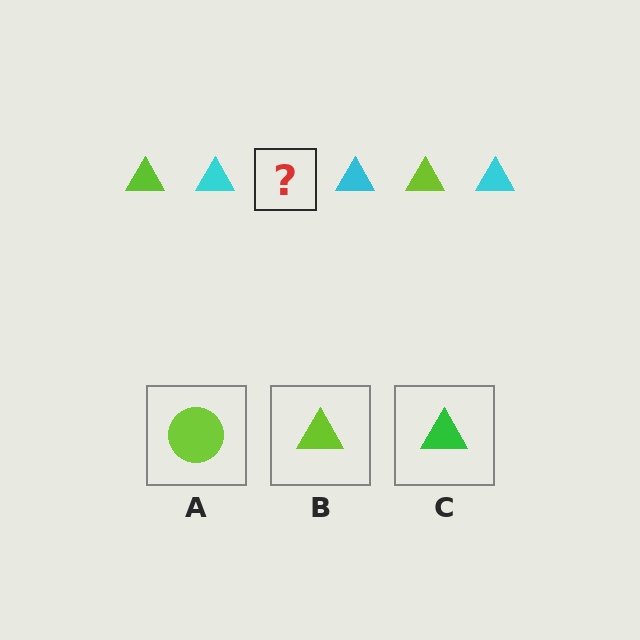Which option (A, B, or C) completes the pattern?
B.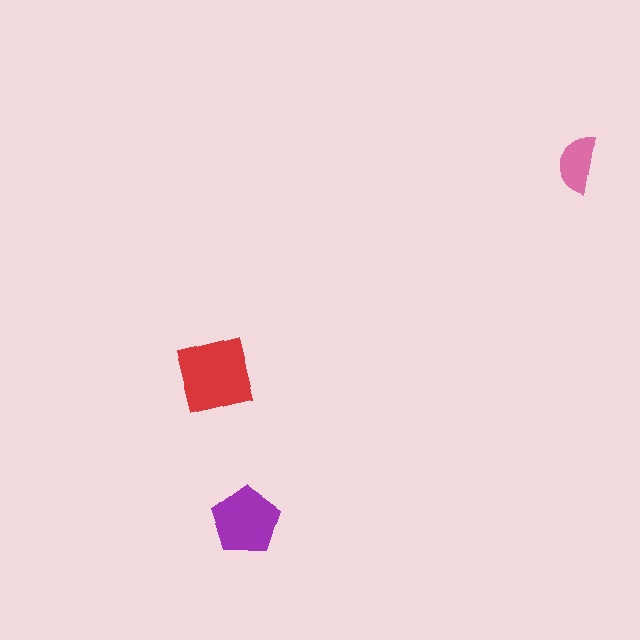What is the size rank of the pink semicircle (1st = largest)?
3rd.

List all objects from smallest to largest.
The pink semicircle, the purple pentagon, the red square.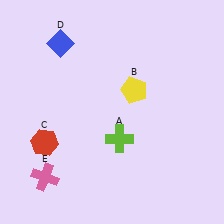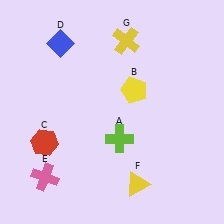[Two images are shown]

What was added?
A yellow triangle (F), a yellow cross (G) were added in Image 2.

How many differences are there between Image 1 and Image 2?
There are 2 differences between the two images.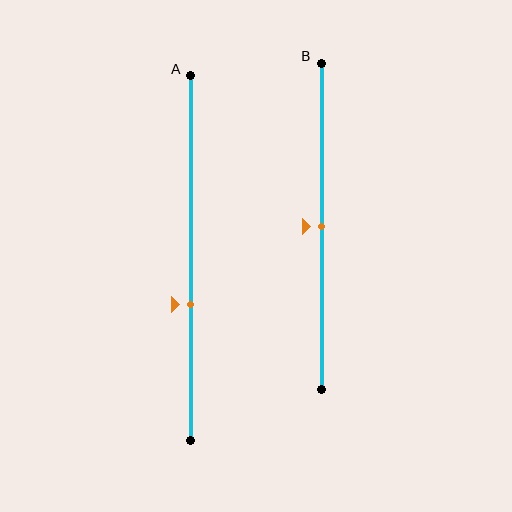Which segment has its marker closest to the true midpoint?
Segment B has its marker closest to the true midpoint.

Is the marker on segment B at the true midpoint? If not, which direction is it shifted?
Yes, the marker on segment B is at the true midpoint.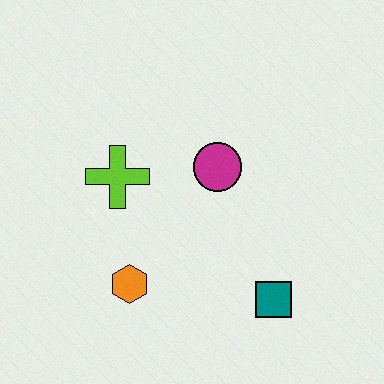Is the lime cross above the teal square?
Yes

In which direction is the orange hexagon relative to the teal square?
The orange hexagon is to the left of the teal square.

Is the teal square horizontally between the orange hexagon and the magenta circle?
No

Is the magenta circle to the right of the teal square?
No